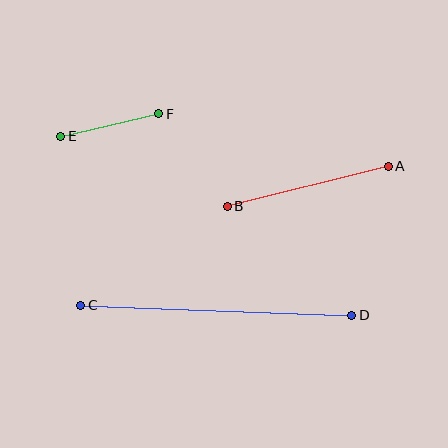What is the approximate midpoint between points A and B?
The midpoint is at approximately (308, 186) pixels.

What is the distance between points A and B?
The distance is approximately 166 pixels.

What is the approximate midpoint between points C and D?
The midpoint is at approximately (216, 310) pixels.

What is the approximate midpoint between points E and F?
The midpoint is at approximately (110, 125) pixels.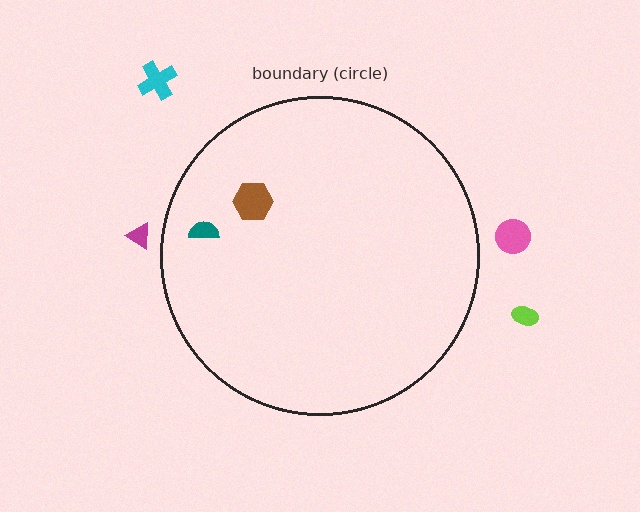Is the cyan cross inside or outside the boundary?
Outside.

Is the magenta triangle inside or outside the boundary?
Outside.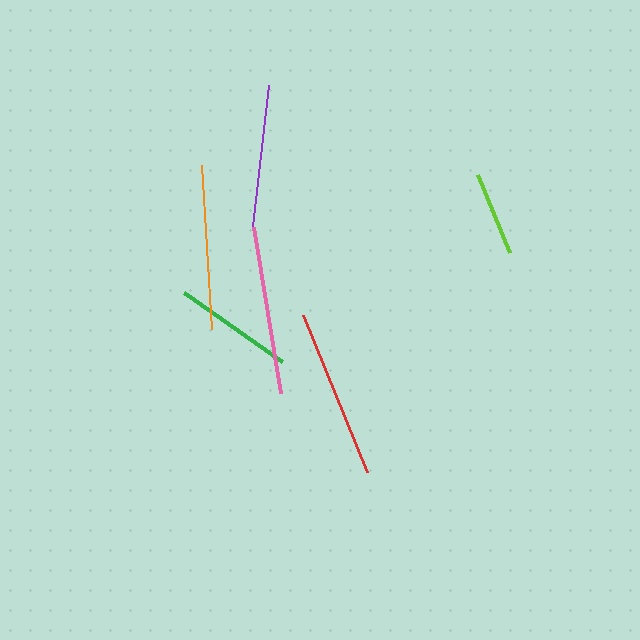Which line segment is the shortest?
The lime line is the shortest at approximately 84 pixels.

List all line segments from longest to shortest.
From longest to shortest: red, pink, orange, purple, green, lime.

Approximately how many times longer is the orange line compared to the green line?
The orange line is approximately 1.4 times the length of the green line.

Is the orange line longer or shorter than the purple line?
The orange line is longer than the purple line.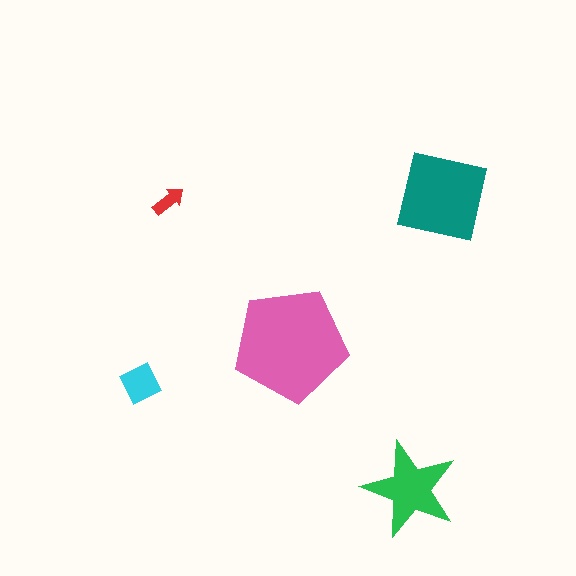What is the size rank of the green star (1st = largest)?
3rd.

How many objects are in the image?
There are 5 objects in the image.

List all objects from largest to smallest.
The pink pentagon, the teal square, the green star, the cyan square, the red arrow.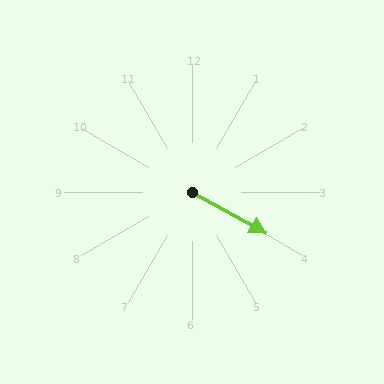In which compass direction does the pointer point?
Southeast.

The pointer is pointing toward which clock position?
Roughly 4 o'clock.